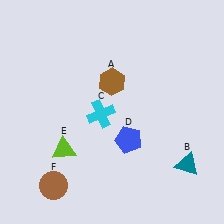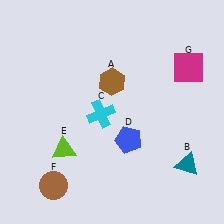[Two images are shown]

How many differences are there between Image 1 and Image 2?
There is 1 difference between the two images.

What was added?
A magenta square (G) was added in Image 2.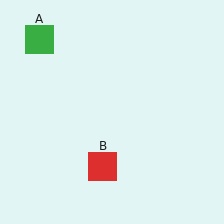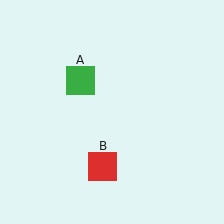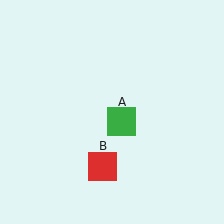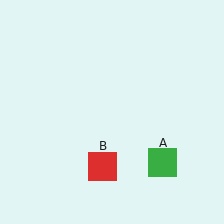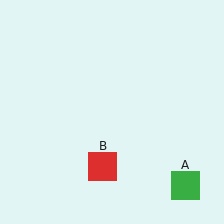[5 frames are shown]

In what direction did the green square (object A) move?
The green square (object A) moved down and to the right.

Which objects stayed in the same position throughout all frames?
Red square (object B) remained stationary.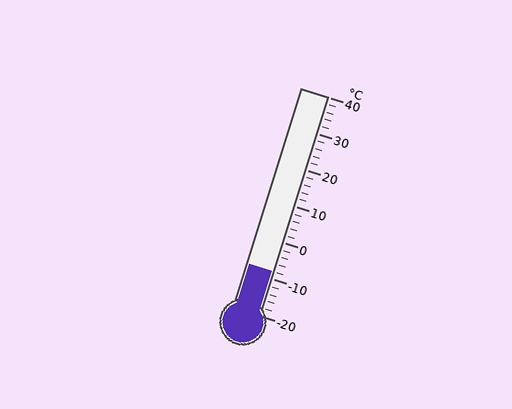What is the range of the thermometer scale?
The thermometer scale ranges from -20°C to 40°C.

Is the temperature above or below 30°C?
The temperature is below 30°C.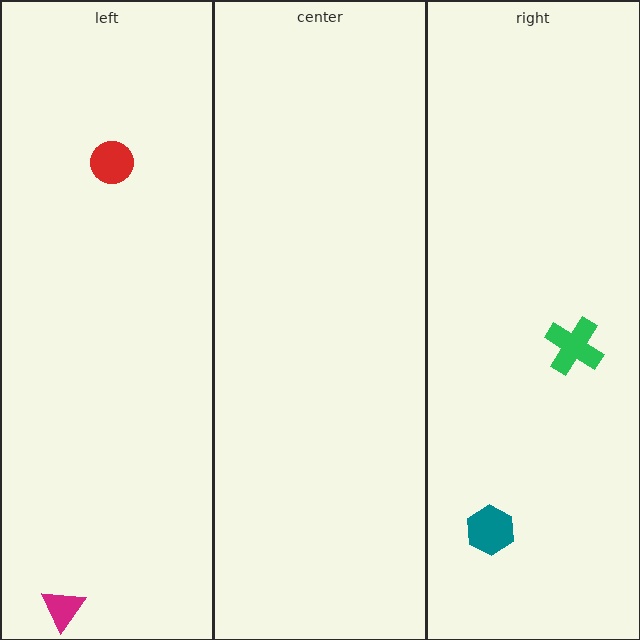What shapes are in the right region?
The teal hexagon, the green cross.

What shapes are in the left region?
The red circle, the magenta triangle.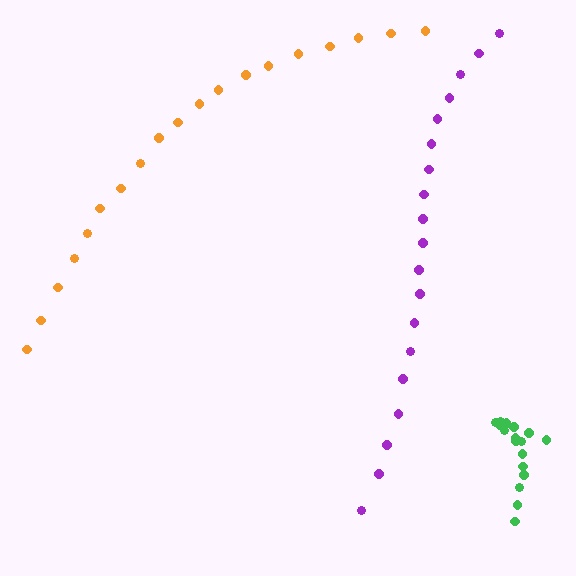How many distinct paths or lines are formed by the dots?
There are 3 distinct paths.